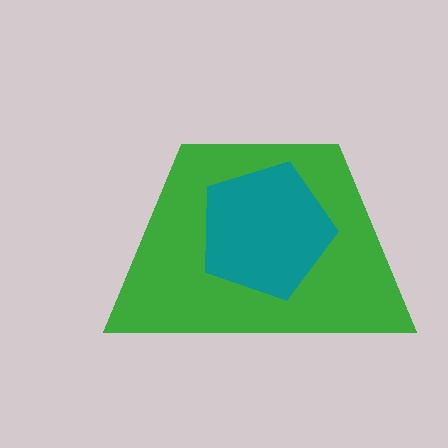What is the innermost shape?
The teal pentagon.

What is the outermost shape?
The green trapezoid.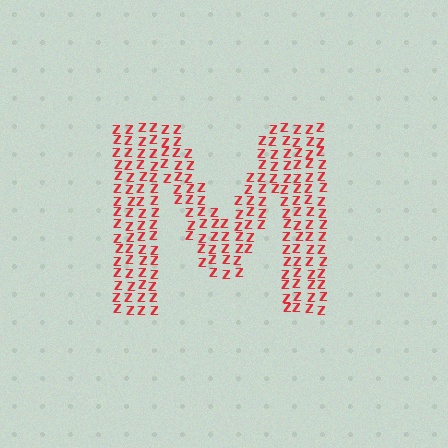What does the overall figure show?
The overall figure shows the letter M.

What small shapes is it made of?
It is made of small letter Z's.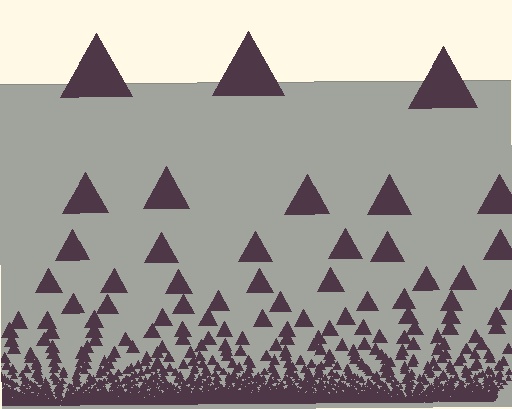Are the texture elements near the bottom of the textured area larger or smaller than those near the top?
Smaller. The gradient is inverted — elements near the bottom are smaller and denser.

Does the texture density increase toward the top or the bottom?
Density increases toward the bottom.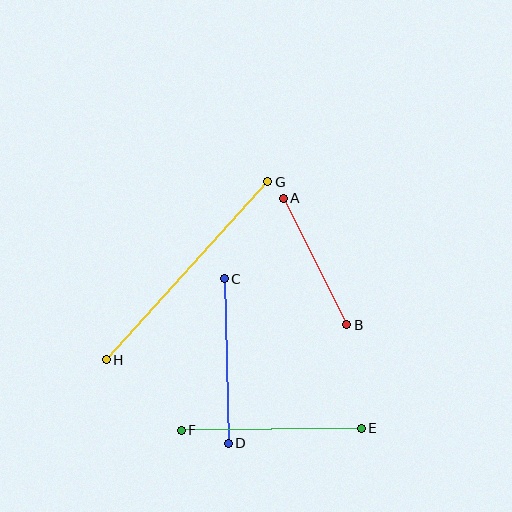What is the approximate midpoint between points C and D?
The midpoint is at approximately (226, 361) pixels.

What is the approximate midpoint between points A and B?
The midpoint is at approximately (315, 261) pixels.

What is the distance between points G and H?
The distance is approximately 241 pixels.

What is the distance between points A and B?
The distance is approximately 142 pixels.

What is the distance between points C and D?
The distance is approximately 165 pixels.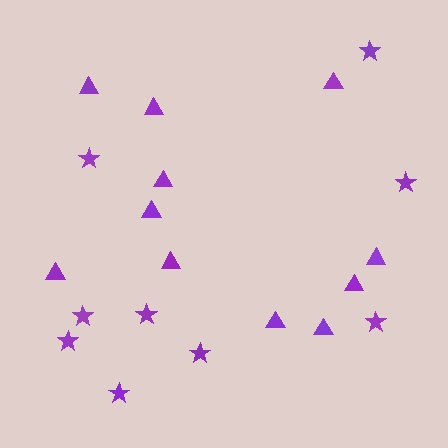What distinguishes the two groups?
There are 2 groups: one group of triangles (11) and one group of stars (9).